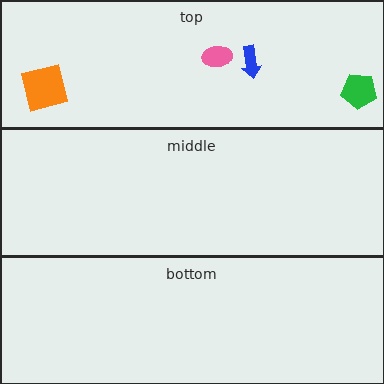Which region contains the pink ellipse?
The top region.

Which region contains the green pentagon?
The top region.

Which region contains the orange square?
The top region.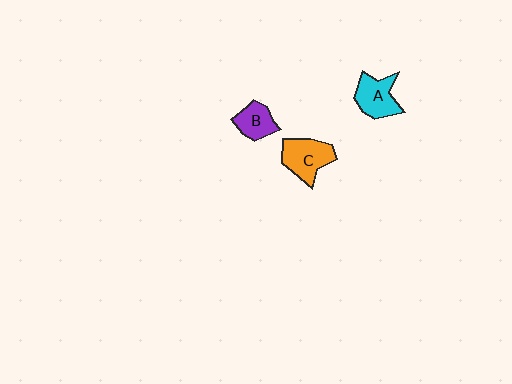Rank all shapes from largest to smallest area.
From largest to smallest: C (orange), A (cyan), B (purple).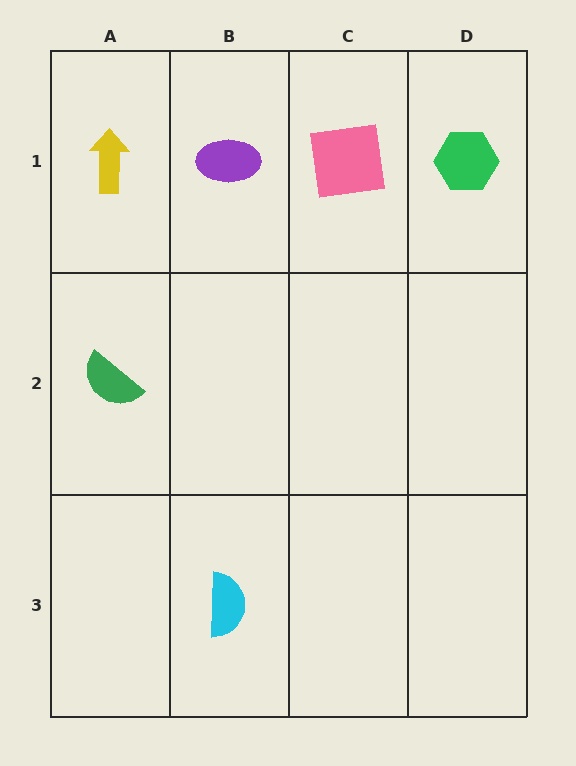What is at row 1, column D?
A green hexagon.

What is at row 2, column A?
A green semicircle.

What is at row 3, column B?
A cyan semicircle.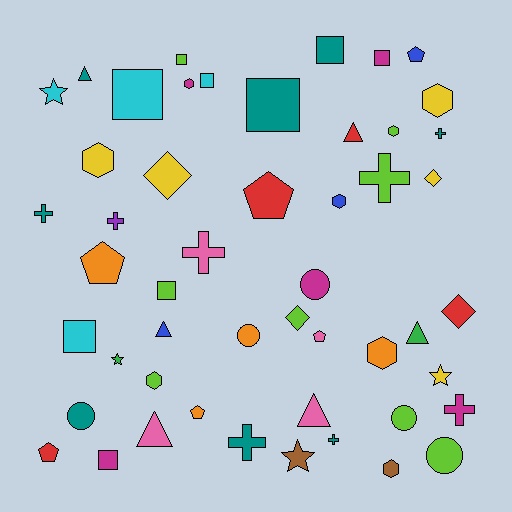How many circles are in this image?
There are 5 circles.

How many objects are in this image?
There are 50 objects.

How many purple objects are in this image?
There is 1 purple object.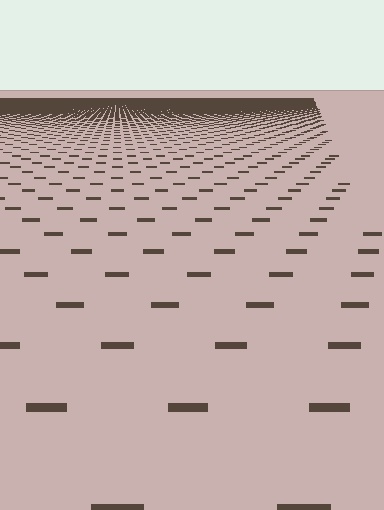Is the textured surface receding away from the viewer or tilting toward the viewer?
The surface is receding away from the viewer. Texture elements get smaller and denser toward the top.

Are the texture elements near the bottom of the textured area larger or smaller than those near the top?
Larger. Near the bottom, elements are closer to the viewer and appear at a bigger on-screen size.